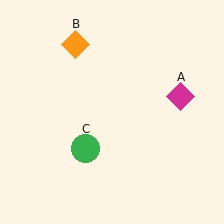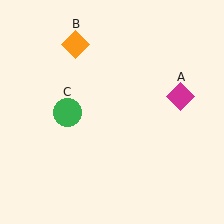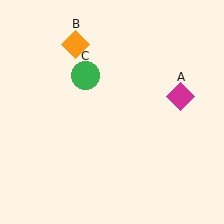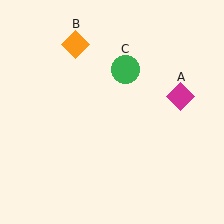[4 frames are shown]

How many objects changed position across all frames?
1 object changed position: green circle (object C).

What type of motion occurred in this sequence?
The green circle (object C) rotated clockwise around the center of the scene.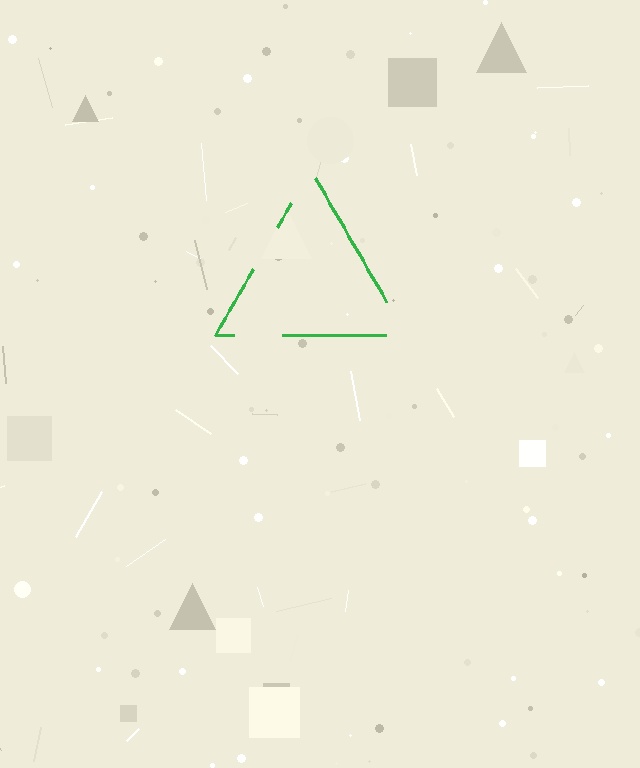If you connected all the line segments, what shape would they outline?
They would outline a triangle.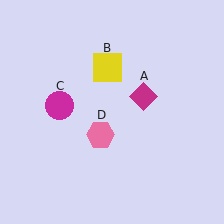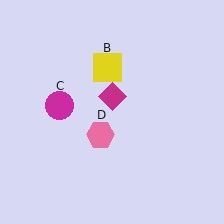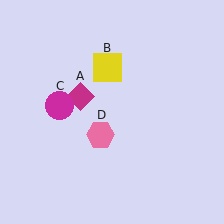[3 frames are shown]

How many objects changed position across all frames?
1 object changed position: magenta diamond (object A).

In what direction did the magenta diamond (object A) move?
The magenta diamond (object A) moved left.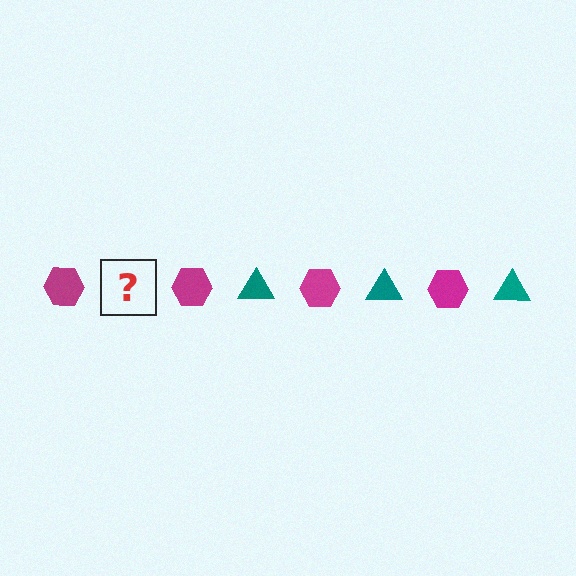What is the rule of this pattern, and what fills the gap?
The rule is that the pattern alternates between magenta hexagon and teal triangle. The gap should be filled with a teal triangle.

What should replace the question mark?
The question mark should be replaced with a teal triangle.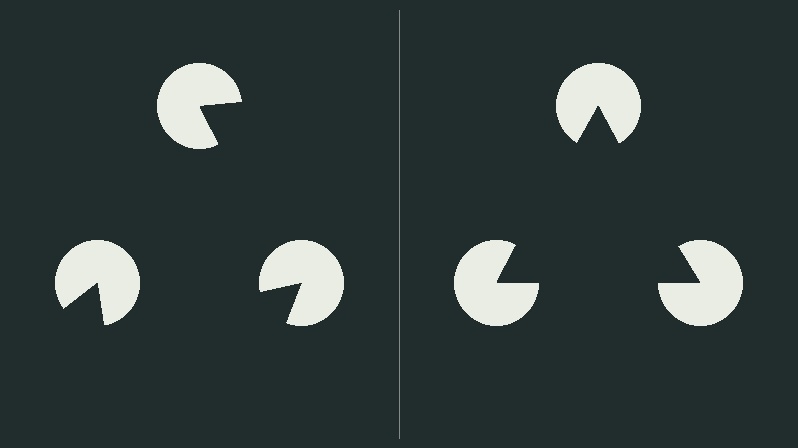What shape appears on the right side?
An illusory triangle.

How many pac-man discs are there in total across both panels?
6 — 3 on each side.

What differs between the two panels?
The pac-man discs are positioned identically on both sides; only the wedge orientations differ. On the right they align to a triangle; on the left they are misaligned.